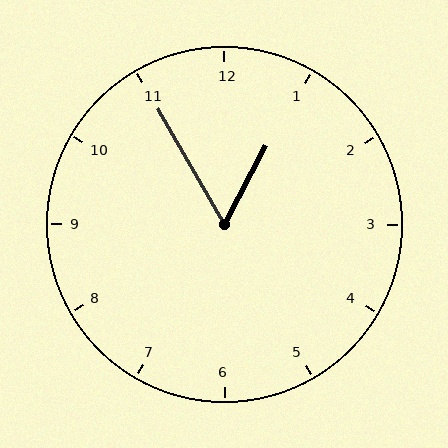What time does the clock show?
12:55.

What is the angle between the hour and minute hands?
Approximately 58 degrees.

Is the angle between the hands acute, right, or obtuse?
It is acute.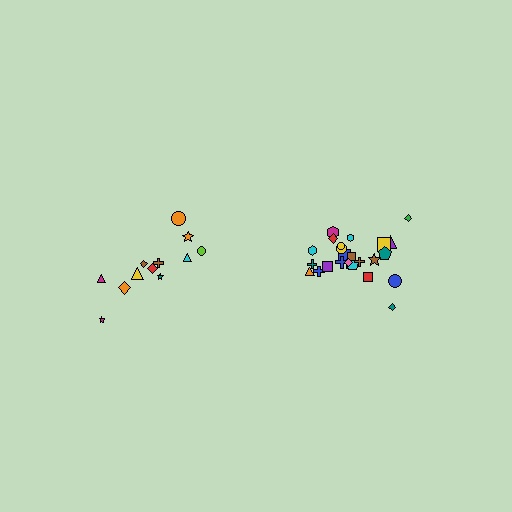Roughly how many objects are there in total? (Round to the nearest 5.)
Roughly 35 objects in total.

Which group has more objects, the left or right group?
The right group.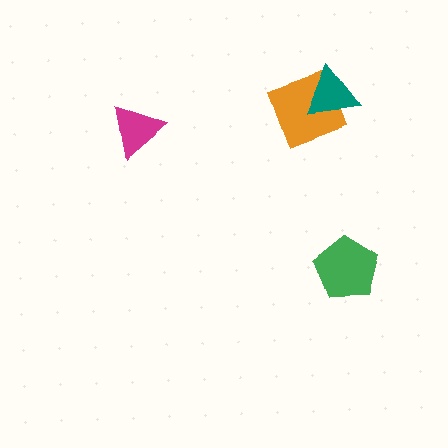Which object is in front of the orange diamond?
The teal triangle is in front of the orange diamond.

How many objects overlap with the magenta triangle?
0 objects overlap with the magenta triangle.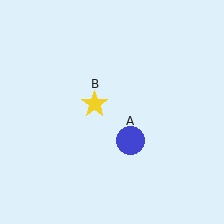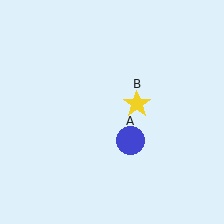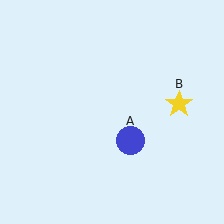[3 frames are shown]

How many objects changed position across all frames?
1 object changed position: yellow star (object B).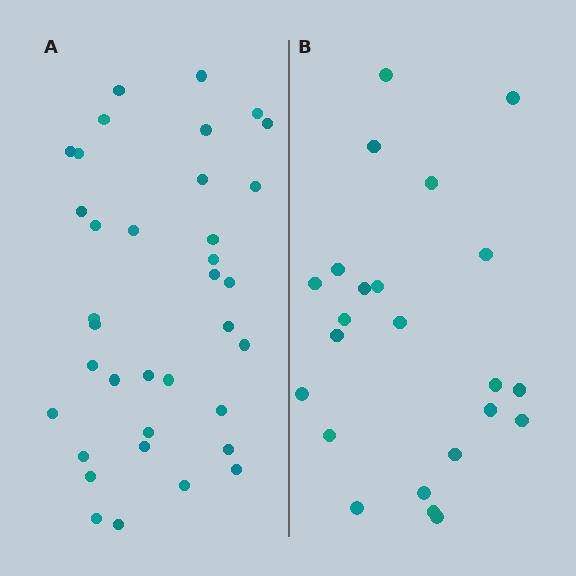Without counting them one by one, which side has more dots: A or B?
Region A (the left region) has more dots.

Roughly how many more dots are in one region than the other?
Region A has approximately 15 more dots than region B.